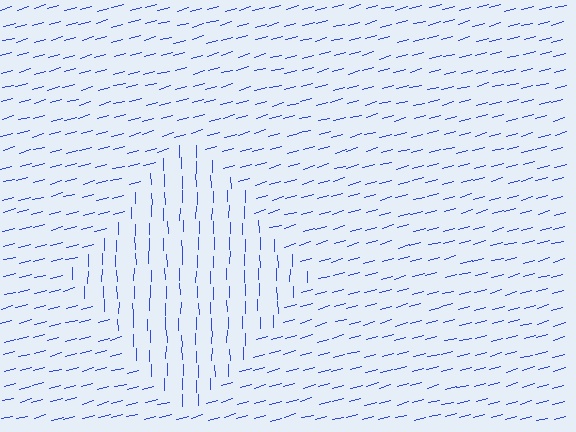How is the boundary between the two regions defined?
The boundary is defined purely by a change in line orientation (approximately 75 degrees difference). All lines are the same color and thickness.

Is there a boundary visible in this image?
Yes, there is a texture boundary formed by a change in line orientation.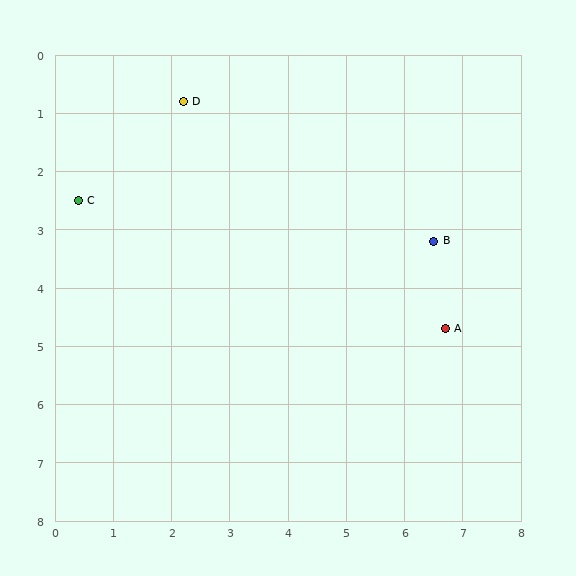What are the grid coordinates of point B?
Point B is at approximately (6.5, 3.2).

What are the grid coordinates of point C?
Point C is at approximately (0.4, 2.5).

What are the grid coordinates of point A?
Point A is at approximately (6.7, 4.7).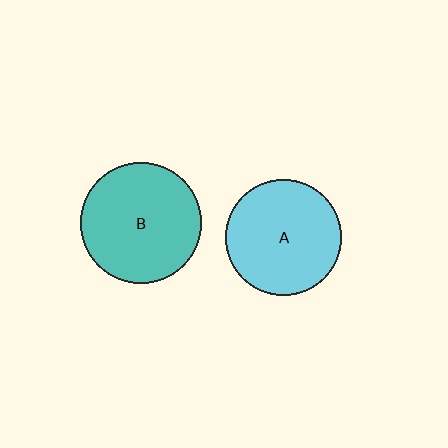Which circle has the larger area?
Circle B (teal).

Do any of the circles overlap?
No, none of the circles overlap.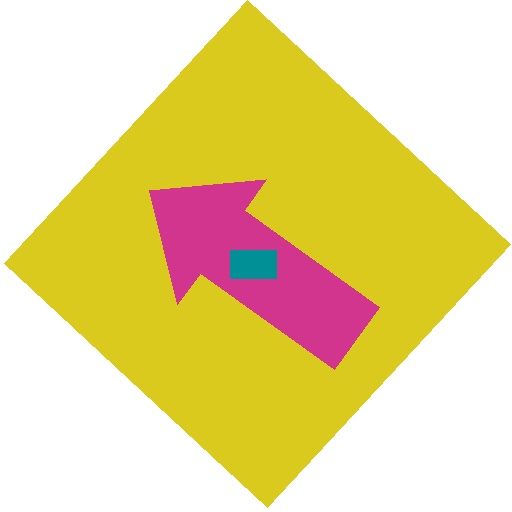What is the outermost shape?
The yellow diamond.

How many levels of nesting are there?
3.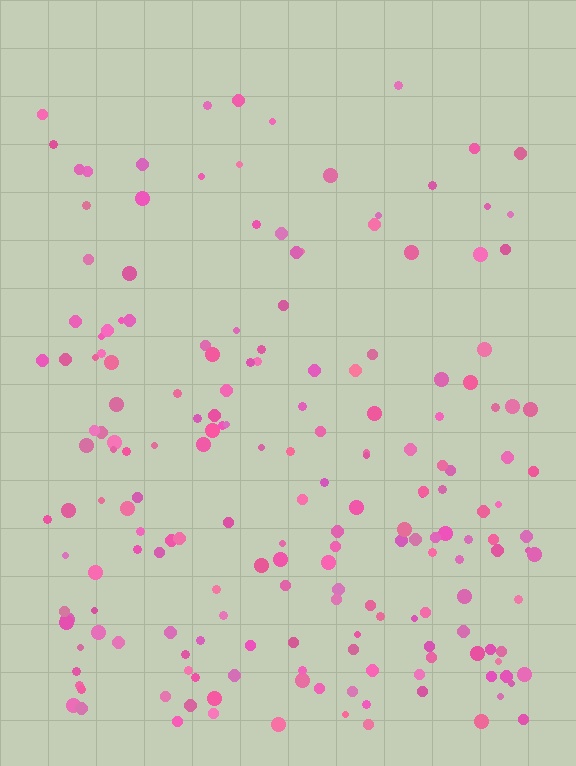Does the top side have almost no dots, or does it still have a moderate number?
Still a moderate number, just noticeably fewer than the bottom.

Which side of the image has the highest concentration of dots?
The bottom.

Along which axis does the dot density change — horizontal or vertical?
Vertical.